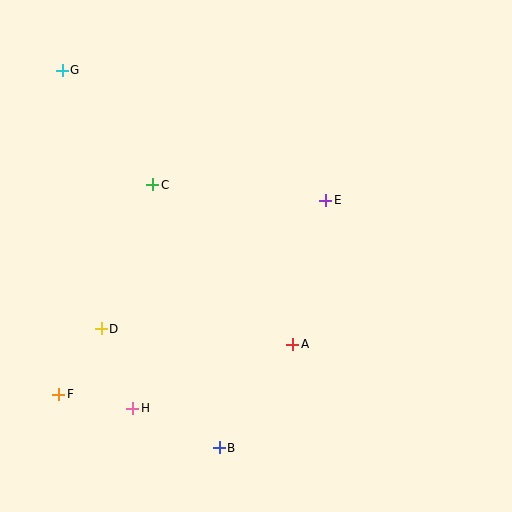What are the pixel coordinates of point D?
Point D is at (101, 329).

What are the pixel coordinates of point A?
Point A is at (293, 344).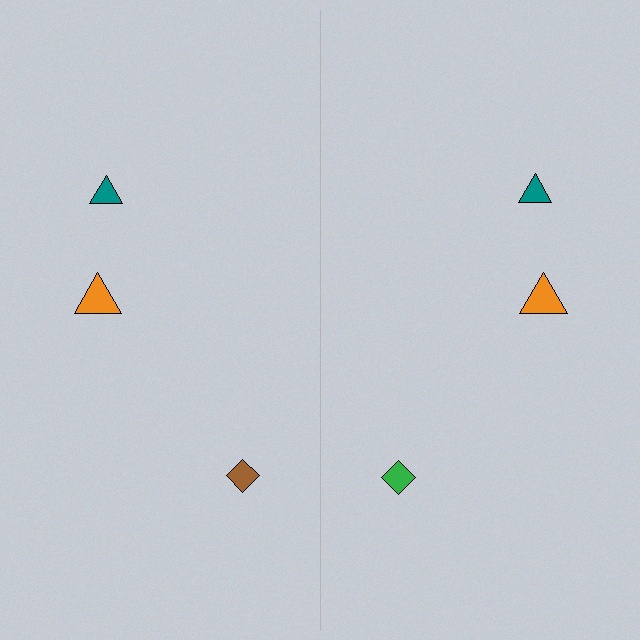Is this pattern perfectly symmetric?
No, the pattern is not perfectly symmetric. The green diamond on the right side breaks the symmetry — its mirror counterpart is brown.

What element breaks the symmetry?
The green diamond on the right side breaks the symmetry — its mirror counterpart is brown.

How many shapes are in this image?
There are 6 shapes in this image.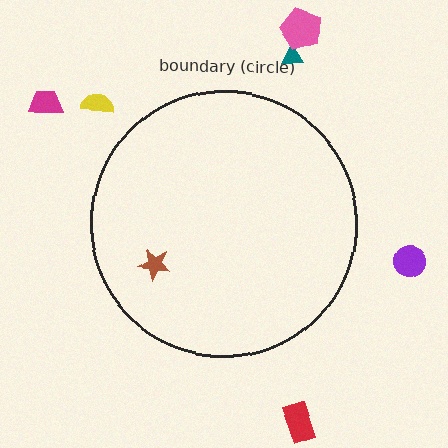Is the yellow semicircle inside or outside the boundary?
Outside.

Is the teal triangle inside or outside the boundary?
Outside.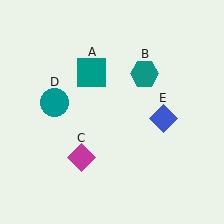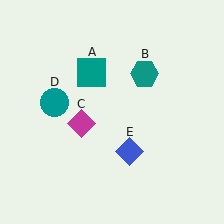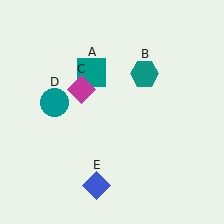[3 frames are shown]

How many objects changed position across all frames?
2 objects changed position: magenta diamond (object C), blue diamond (object E).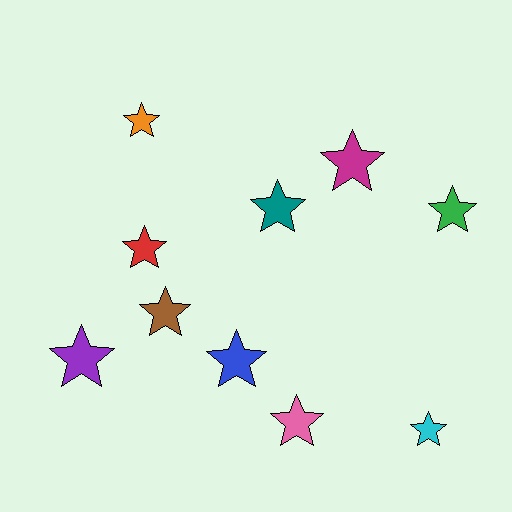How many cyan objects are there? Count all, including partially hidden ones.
There is 1 cyan object.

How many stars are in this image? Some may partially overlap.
There are 10 stars.